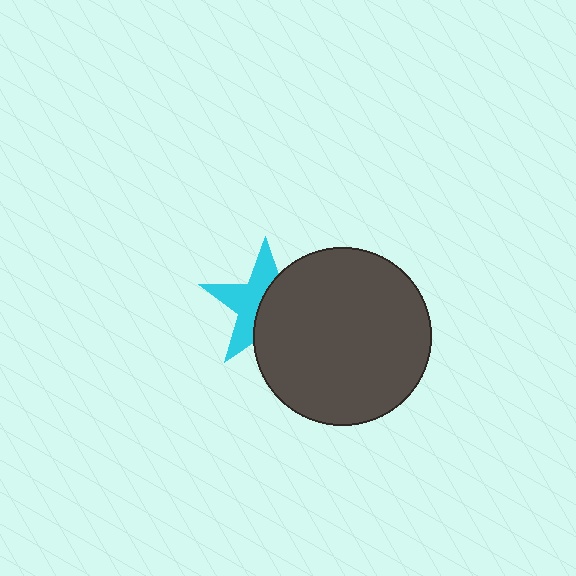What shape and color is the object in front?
The object in front is a dark gray circle.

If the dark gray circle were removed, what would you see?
You would see the complete cyan star.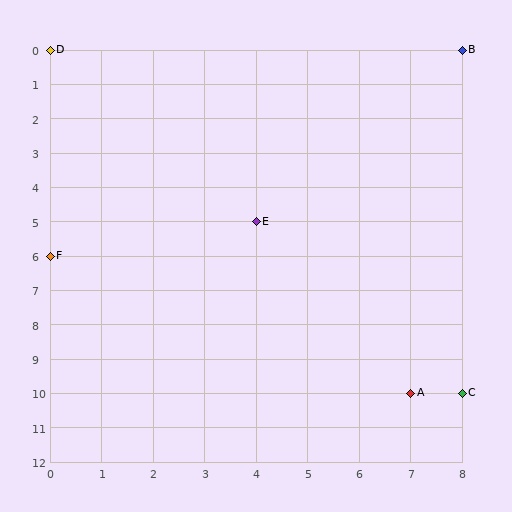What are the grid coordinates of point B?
Point B is at grid coordinates (8, 0).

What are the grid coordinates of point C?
Point C is at grid coordinates (8, 10).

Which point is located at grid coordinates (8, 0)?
Point B is at (8, 0).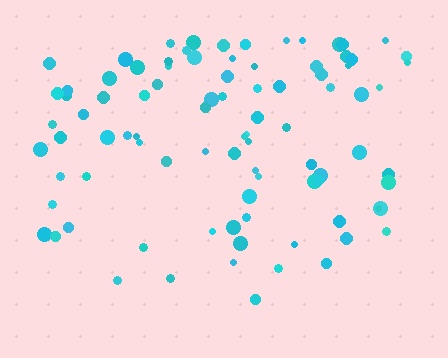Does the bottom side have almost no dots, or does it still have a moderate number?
Still a moderate number, just noticeably fewer than the top.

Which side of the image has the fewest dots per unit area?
The bottom.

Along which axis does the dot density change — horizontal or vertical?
Vertical.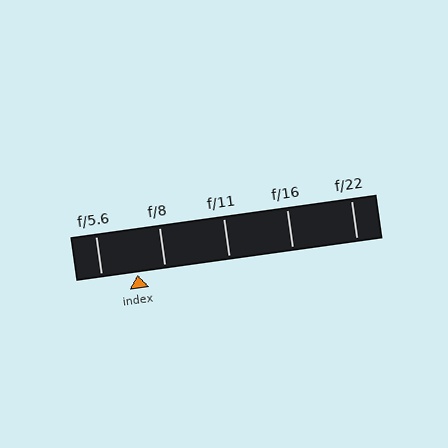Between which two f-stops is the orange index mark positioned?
The index mark is between f/5.6 and f/8.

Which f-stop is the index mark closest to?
The index mark is closest to f/8.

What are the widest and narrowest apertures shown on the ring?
The widest aperture shown is f/5.6 and the narrowest is f/22.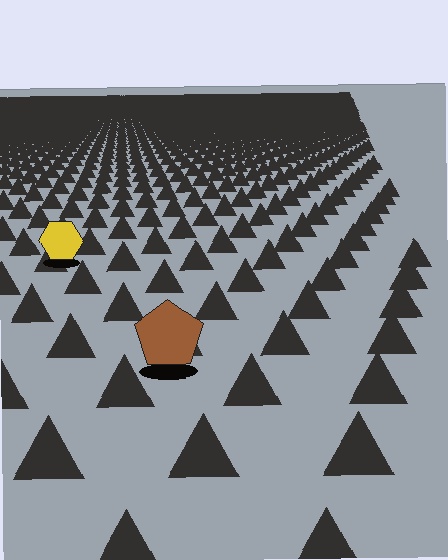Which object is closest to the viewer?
The brown pentagon is closest. The texture marks near it are larger and more spread out.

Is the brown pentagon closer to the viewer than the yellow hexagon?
Yes. The brown pentagon is closer — you can tell from the texture gradient: the ground texture is coarser near it.